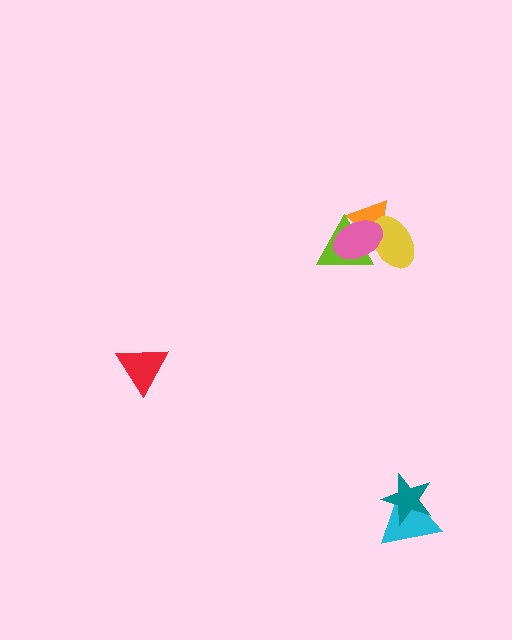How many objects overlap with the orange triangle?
3 objects overlap with the orange triangle.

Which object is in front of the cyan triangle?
The teal star is in front of the cyan triangle.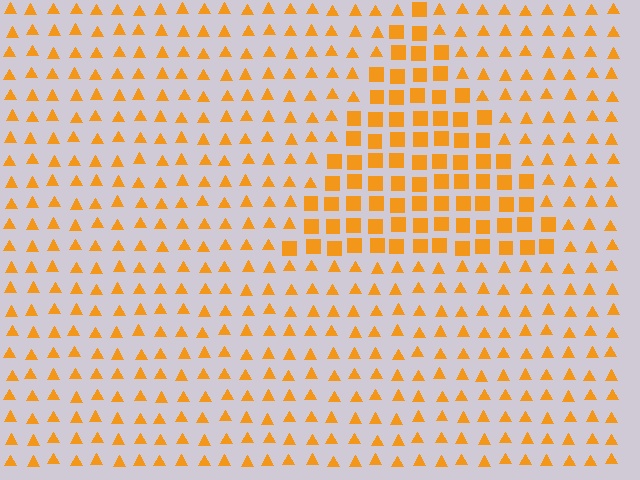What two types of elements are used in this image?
The image uses squares inside the triangle region and triangles outside it.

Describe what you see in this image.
The image is filled with small orange elements arranged in a uniform grid. A triangle-shaped region contains squares, while the surrounding area contains triangles. The boundary is defined purely by the change in element shape.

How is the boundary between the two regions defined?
The boundary is defined by a change in element shape: squares inside vs. triangles outside. All elements share the same color and spacing.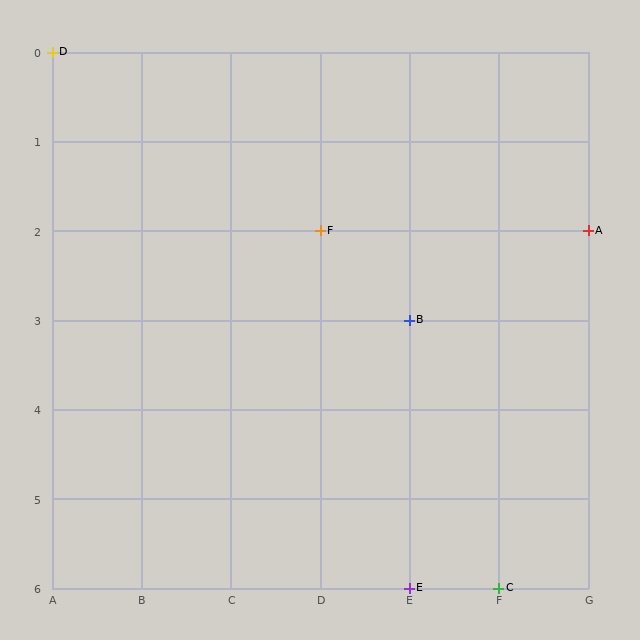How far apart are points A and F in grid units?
Points A and F are 3 columns apart.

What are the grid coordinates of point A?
Point A is at grid coordinates (G, 2).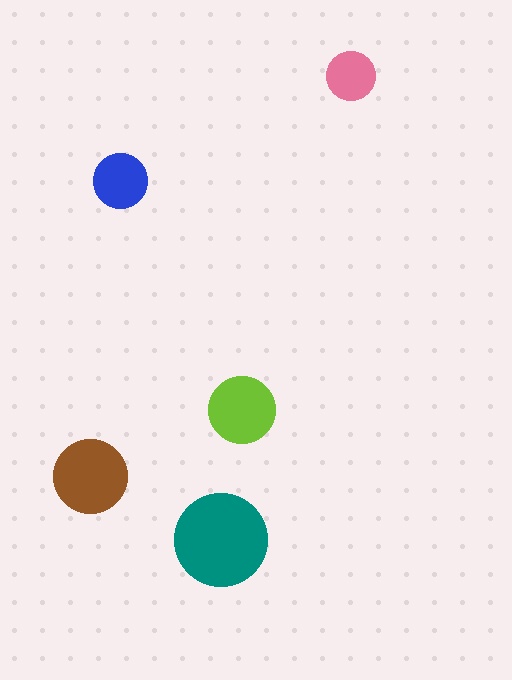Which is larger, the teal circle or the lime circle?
The teal one.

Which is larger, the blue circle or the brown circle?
The brown one.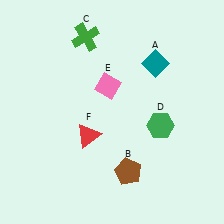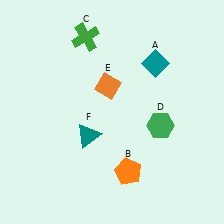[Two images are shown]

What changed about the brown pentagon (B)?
In Image 1, B is brown. In Image 2, it changed to orange.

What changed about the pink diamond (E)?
In Image 1, E is pink. In Image 2, it changed to orange.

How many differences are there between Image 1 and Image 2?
There are 3 differences between the two images.